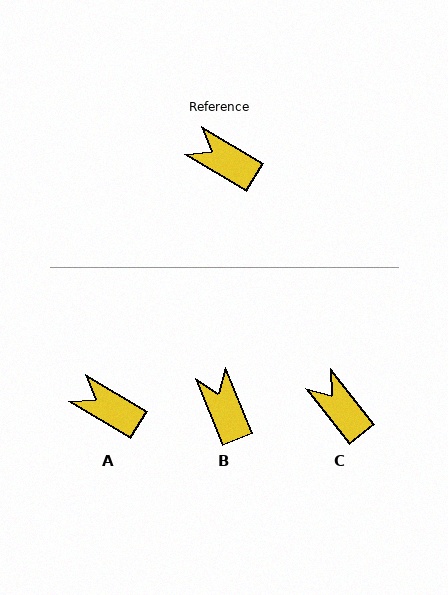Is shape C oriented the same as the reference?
No, it is off by about 21 degrees.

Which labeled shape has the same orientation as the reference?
A.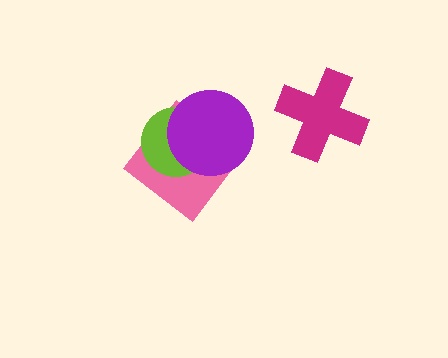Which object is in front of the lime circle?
The purple circle is in front of the lime circle.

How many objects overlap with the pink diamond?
2 objects overlap with the pink diamond.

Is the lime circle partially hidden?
Yes, it is partially covered by another shape.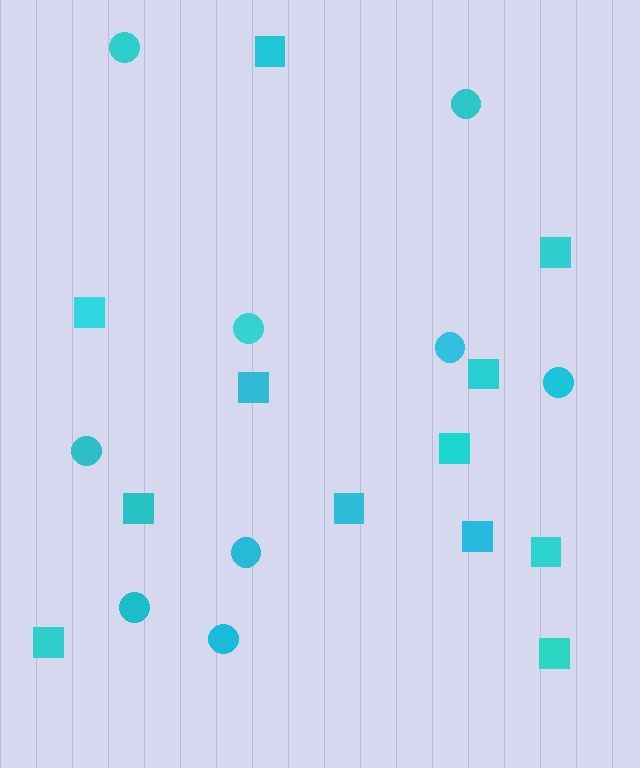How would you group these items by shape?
There are 2 groups: one group of squares (12) and one group of circles (9).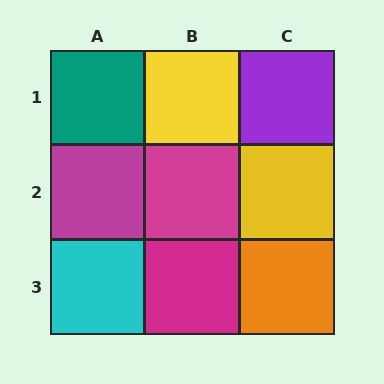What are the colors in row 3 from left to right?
Cyan, magenta, orange.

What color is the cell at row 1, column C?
Purple.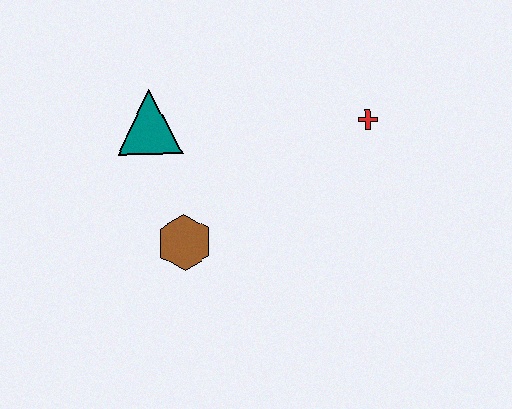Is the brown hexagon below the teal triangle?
Yes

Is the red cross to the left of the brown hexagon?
No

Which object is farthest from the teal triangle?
The red cross is farthest from the teal triangle.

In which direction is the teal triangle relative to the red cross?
The teal triangle is to the left of the red cross.